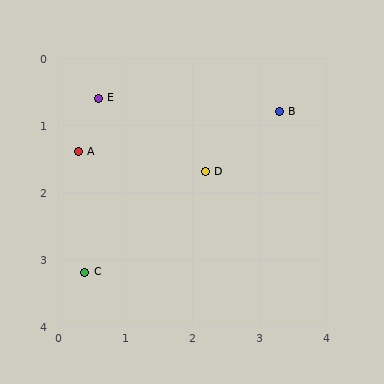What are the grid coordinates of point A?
Point A is at approximately (0.3, 1.4).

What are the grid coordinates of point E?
Point E is at approximately (0.6, 0.6).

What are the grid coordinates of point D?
Point D is at approximately (2.2, 1.7).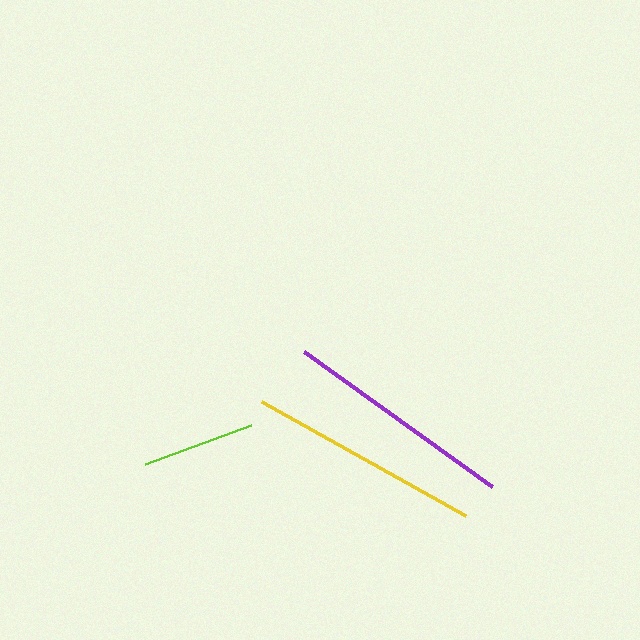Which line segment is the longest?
The yellow line is the longest at approximately 234 pixels.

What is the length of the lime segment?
The lime segment is approximately 113 pixels long.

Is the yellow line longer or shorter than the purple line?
The yellow line is longer than the purple line.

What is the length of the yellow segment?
The yellow segment is approximately 234 pixels long.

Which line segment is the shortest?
The lime line is the shortest at approximately 113 pixels.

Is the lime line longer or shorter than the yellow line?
The yellow line is longer than the lime line.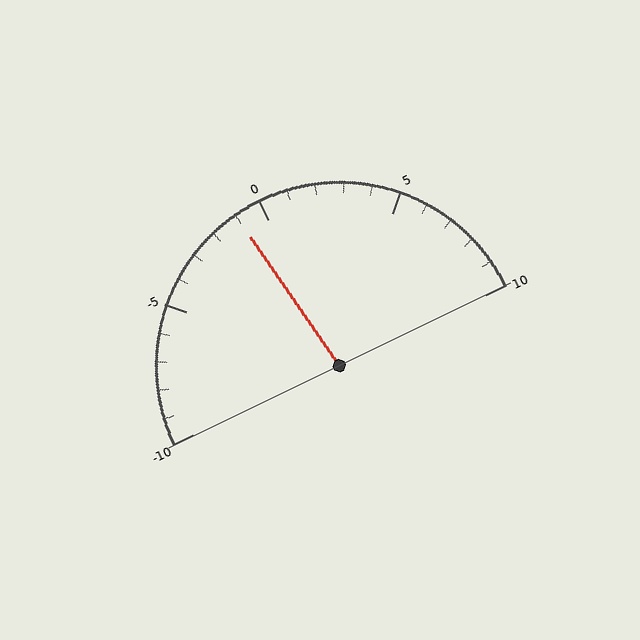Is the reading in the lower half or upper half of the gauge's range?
The reading is in the lower half of the range (-10 to 10).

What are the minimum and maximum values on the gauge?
The gauge ranges from -10 to 10.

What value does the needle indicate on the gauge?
The needle indicates approximately -1.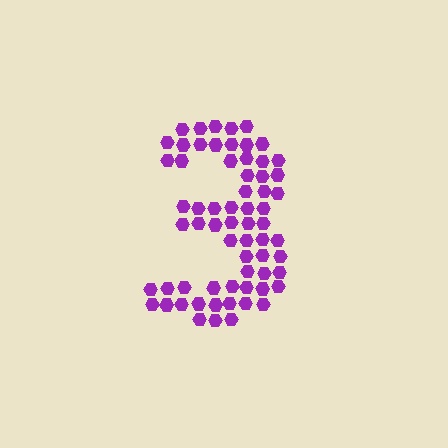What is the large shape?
The large shape is the digit 3.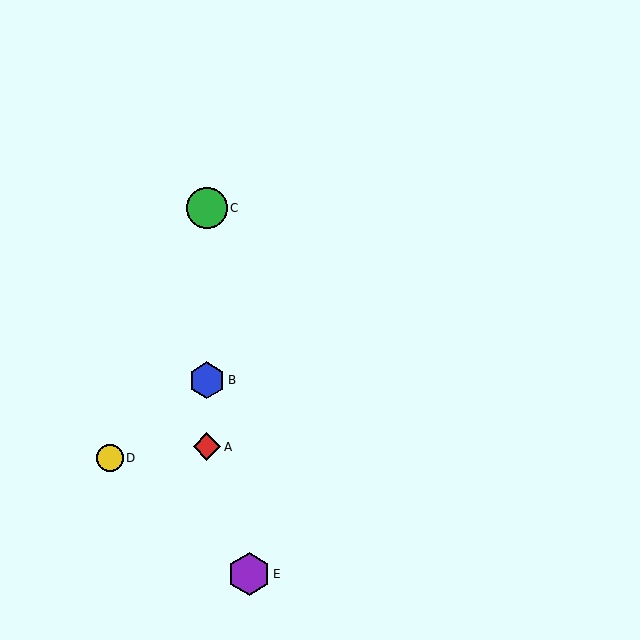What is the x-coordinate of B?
Object B is at x≈207.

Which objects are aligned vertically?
Objects A, B, C are aligned vertically.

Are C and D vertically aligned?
No, C is at x≈207 and D is at x≈110.